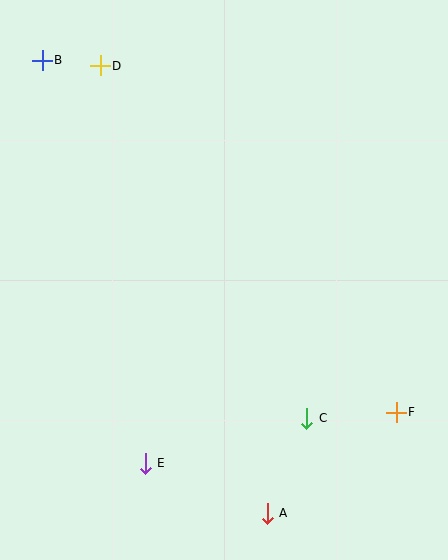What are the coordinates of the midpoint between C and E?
The midpoint between C and E is at (226, 441).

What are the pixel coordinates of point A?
Point A is at (267, 513).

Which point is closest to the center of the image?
Point C at (307, 418) is closest to the center.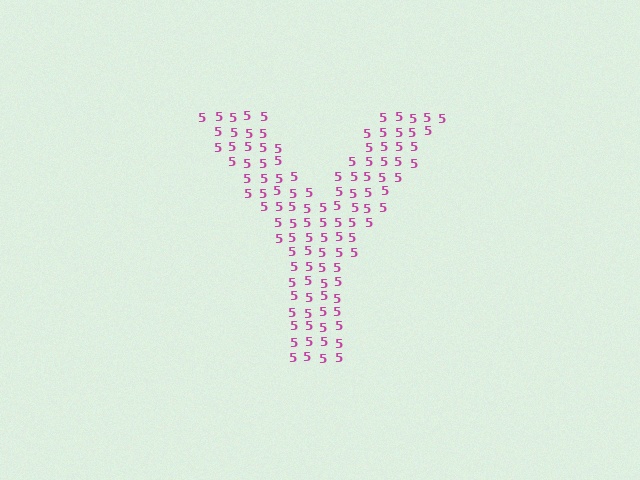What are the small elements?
The small elements are digit 5's.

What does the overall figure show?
The overall figure shows the letter Y.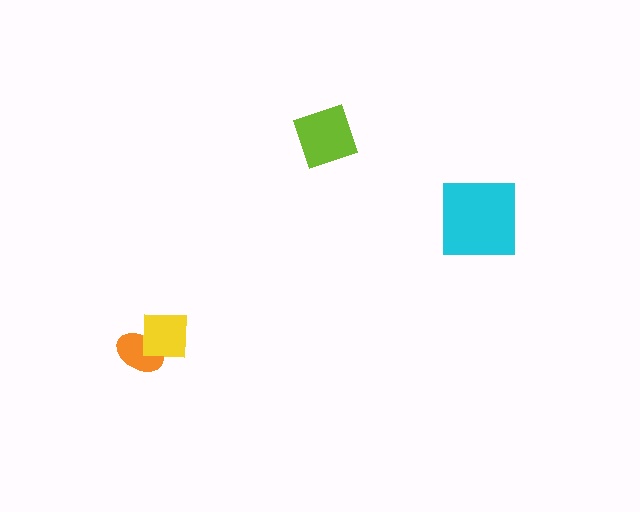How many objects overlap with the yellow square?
1 object overlaps with the yellow square.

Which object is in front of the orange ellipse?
The yellow square is in front of the orange ellipse.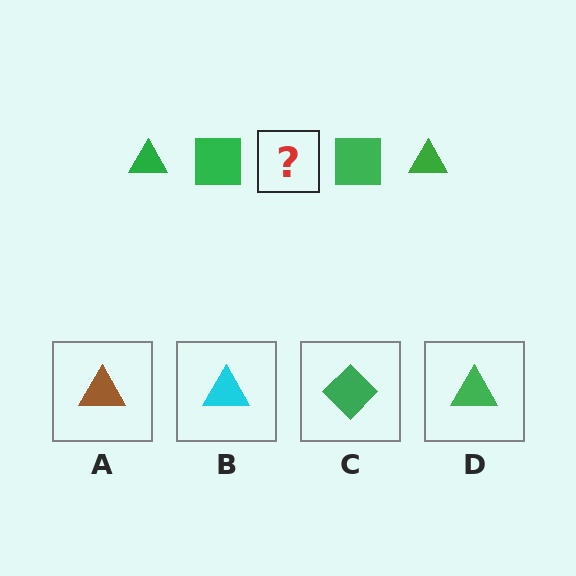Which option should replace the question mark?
Option D.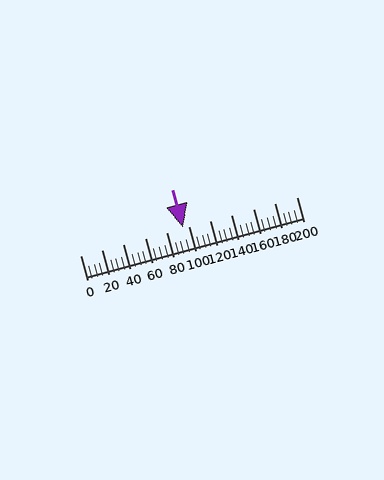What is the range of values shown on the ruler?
The ruler shows values from 0 to 200.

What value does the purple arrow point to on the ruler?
The purple arrow points to approximately 95.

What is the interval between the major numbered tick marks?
The major tick marks are spaced 20 units apart.